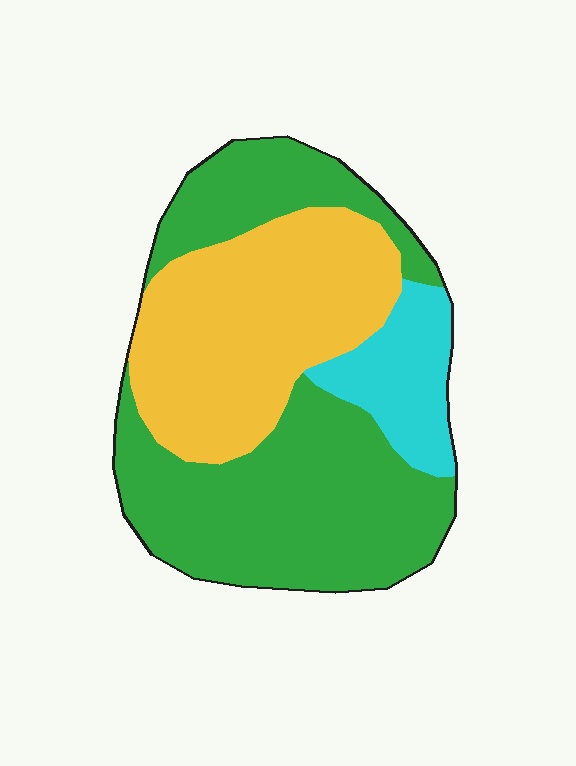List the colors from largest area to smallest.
From largest to smallest: green, yellow, cyan.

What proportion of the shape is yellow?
Yellow covers 36% of the shape.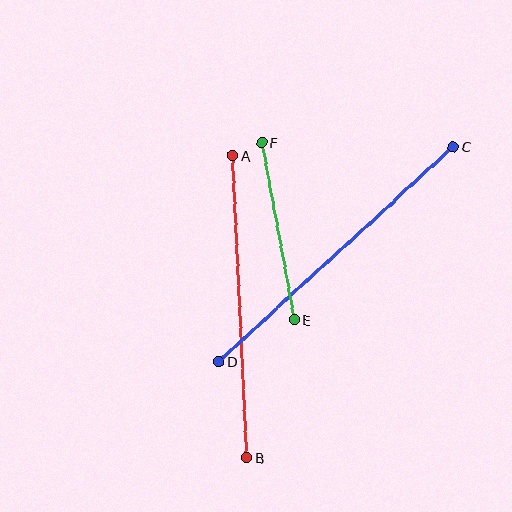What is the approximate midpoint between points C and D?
The midpoint is at approximately (336, 254) pixels.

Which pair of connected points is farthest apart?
Points C and D are farthest apart.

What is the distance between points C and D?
The distance is approximately 318 pixels.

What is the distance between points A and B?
The distance is approximately 303 pixels.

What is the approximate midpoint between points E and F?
The midpoint is at approximately (278, 231) pixels.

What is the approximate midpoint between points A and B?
The midpoint is at approximately (240, 306) pixels.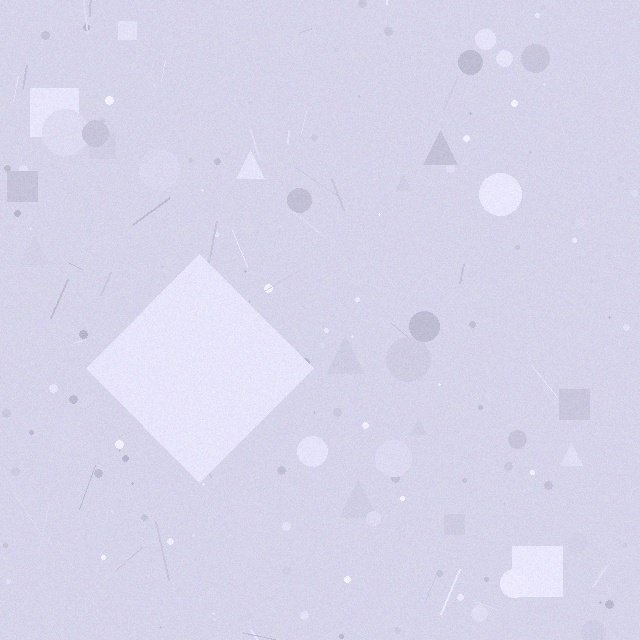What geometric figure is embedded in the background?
A diamond is embedded in the background.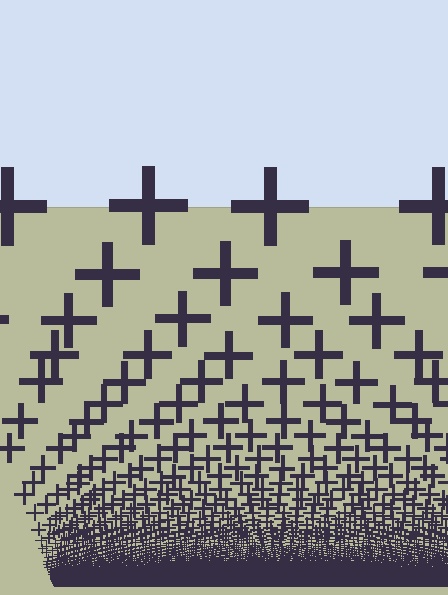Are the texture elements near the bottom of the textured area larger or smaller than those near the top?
Smaller. The gradient is inverted — elements near the bottom are smaller and denser.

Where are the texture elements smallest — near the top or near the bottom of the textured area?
Near the bottom.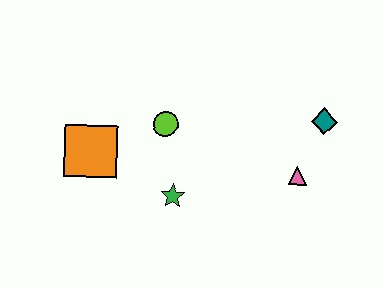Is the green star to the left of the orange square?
No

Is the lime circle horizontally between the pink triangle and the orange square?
Yes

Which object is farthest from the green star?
The teal diamond is farthest from the green star.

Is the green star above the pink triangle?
No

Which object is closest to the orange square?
The lime circle is closest to the orange square.